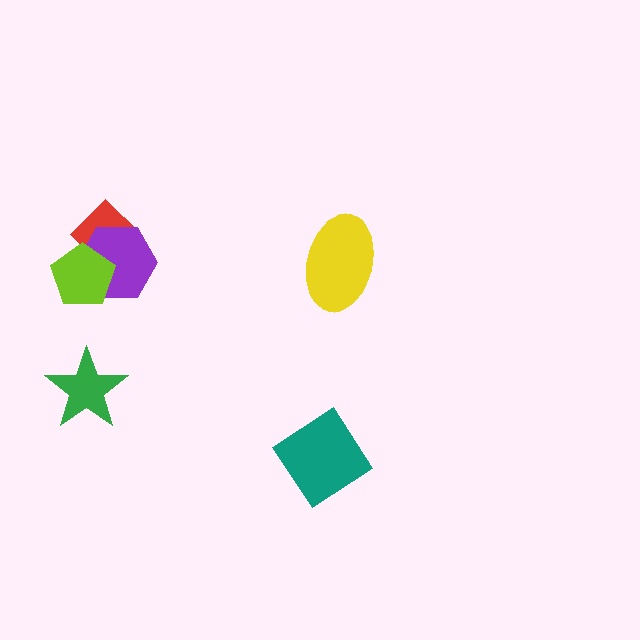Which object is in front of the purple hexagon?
The lime pentagon is in front of the purple hexagon.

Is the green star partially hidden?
No, no other shape covers it.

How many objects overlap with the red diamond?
2 objects overlap with the red diamond.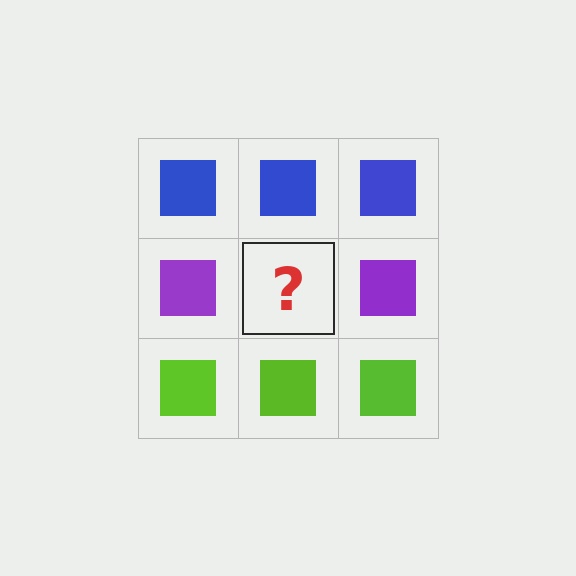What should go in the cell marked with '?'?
The missing cell should contain a purple square.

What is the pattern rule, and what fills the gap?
The rule is that each row has a consistent color. The gap should be filled with a purple square.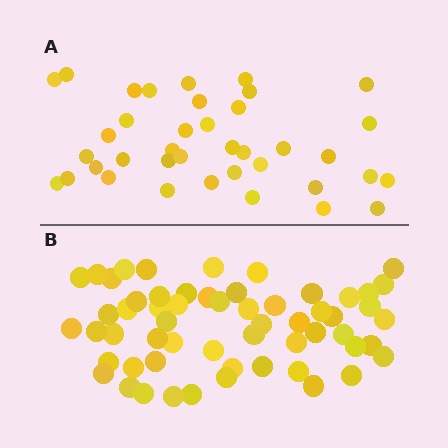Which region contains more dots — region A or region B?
Region B (the bottom region) has more dots.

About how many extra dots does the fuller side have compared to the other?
Region B has approximately 20 more dots than region A.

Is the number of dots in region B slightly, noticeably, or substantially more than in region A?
Region B has substantially more. The ratio is roughly 1.5 to 1.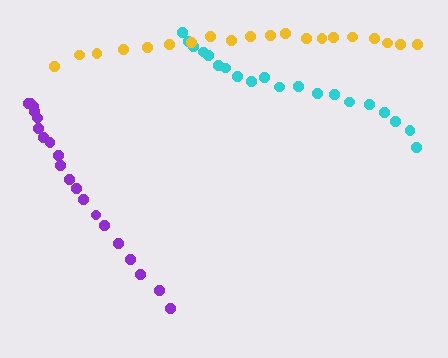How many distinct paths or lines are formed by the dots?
There are 3 distinct paths.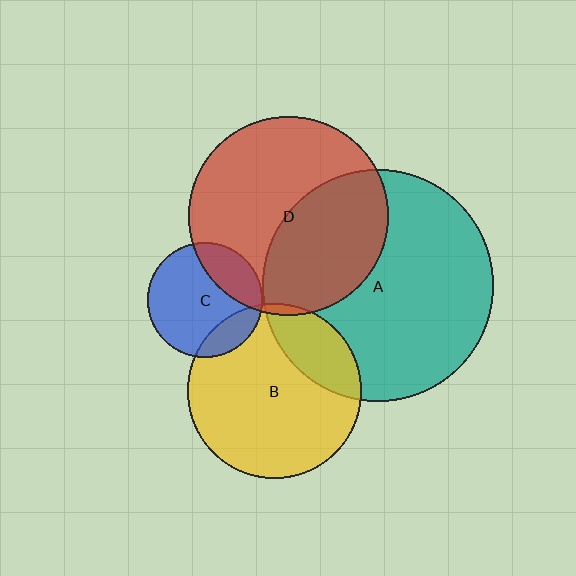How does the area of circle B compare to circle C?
Approximately 2.3 times.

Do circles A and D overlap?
Yes.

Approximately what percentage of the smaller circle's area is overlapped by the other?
Approximately 40%.